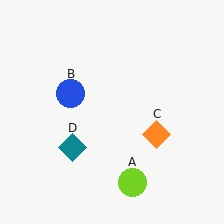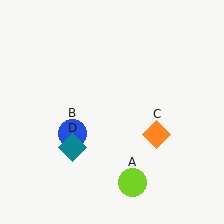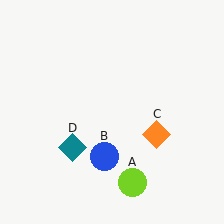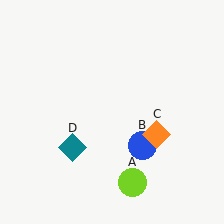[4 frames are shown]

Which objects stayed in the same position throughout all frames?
Lime circle (object A) and orange diamond (object C) and teal diamond (object D) remained stationary.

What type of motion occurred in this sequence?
The blue circle (object B) rotated counterclockwise around the center of the scene.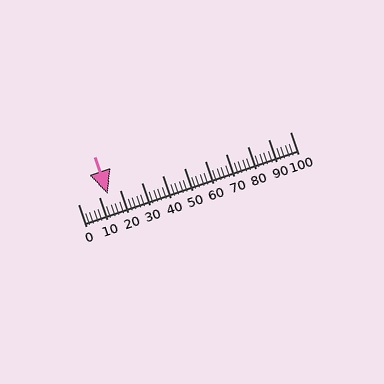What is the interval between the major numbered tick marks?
The major tick marks are spaced 10 units apart.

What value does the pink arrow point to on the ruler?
The pink arrow points to approximately 14.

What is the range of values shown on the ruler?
The ruler shows values from 0 to 100.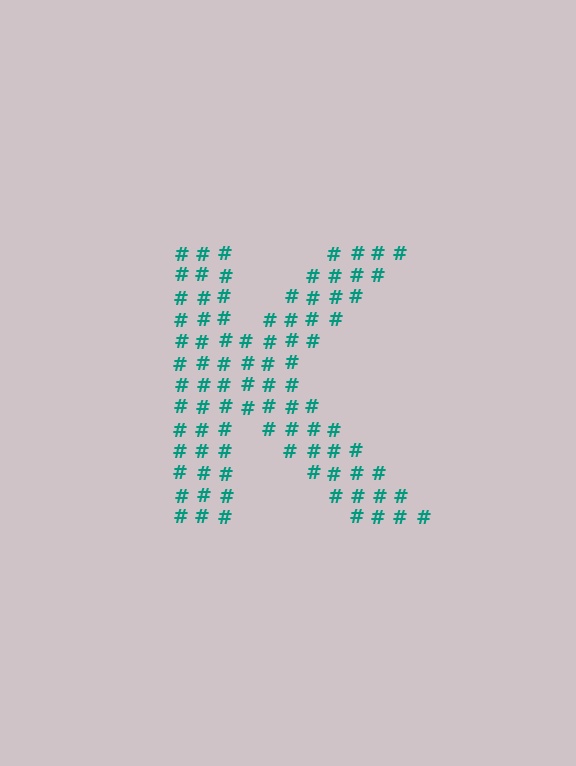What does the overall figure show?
The overall figure shows the letter K.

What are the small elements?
The small elements are hash symbols.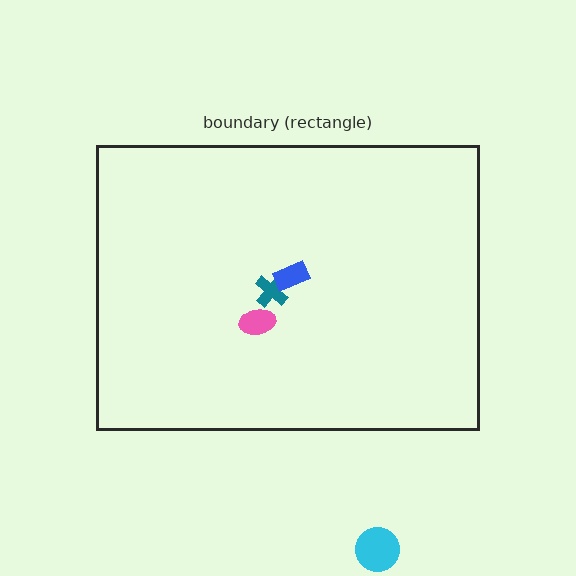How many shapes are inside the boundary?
3 inside, 1 outside.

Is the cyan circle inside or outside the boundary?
Outside.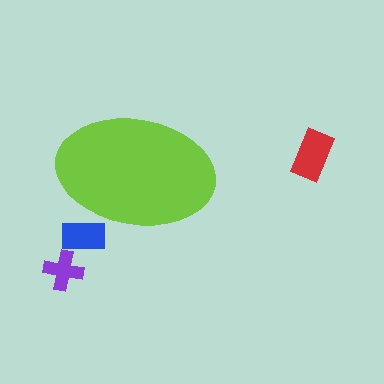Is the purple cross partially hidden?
No, the purple cross is fully visible.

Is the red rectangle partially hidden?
No, the red rectangle is fully visible.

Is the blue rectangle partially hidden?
Yes, the blue rectangle is partially hidden behind the lime ellipse.